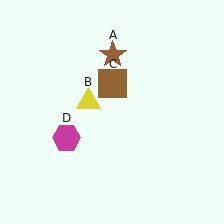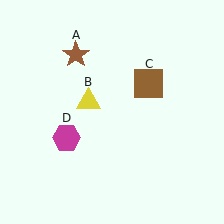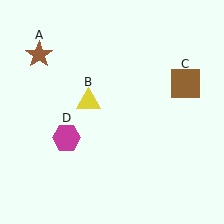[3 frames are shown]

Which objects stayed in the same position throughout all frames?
Yellow triangle (object B) and magenta hexagon (object D) remained stationary.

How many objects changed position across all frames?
2 objects changed position: brown star (object A), brown square (object C).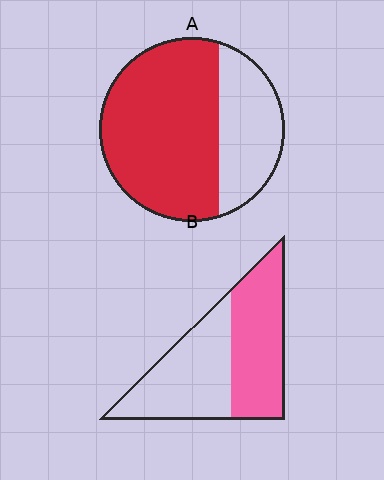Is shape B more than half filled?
Roughly half.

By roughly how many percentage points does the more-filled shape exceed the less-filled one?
By roughly 20 percentage points (A over B).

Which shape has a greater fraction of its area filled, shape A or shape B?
Shape A.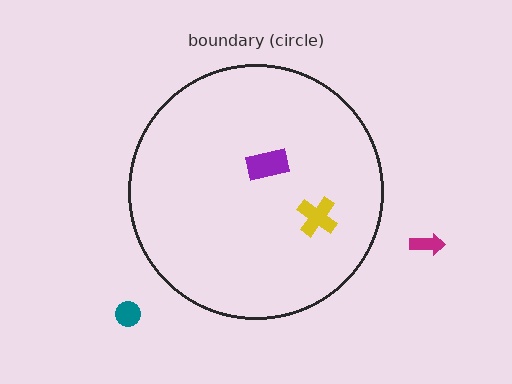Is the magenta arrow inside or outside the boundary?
Outside.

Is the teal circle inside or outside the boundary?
Outside.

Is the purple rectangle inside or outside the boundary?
Inside.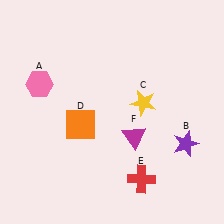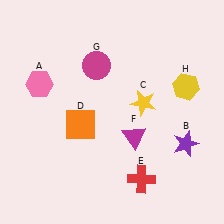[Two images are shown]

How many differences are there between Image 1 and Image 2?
There are 2 differences between the two images.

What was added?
A magenta circle (G), a yellow hexagon (H) were added in Image 2.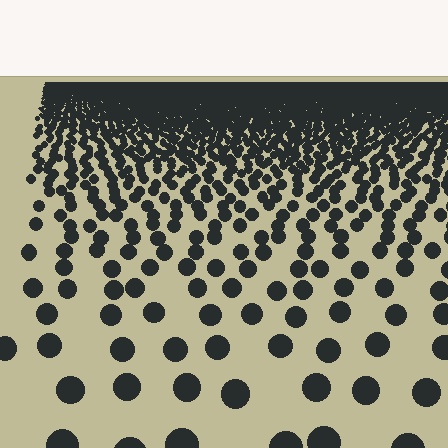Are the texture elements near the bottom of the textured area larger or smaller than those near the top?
Larger. Near the bottom, elements are closer to the viewer and appear at a bigger on-screen size.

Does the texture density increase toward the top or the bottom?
Density increases toward the top.